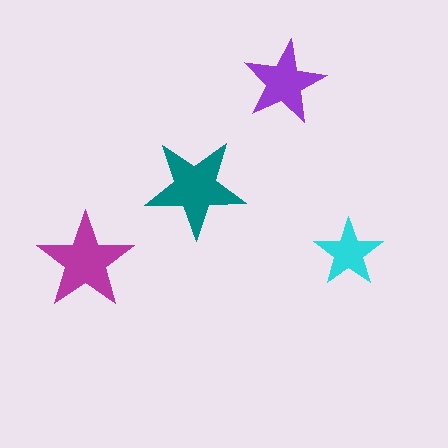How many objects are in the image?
There are 4 objects in the image.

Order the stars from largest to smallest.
the teal one, the magenta one, the purple one, the cyan one.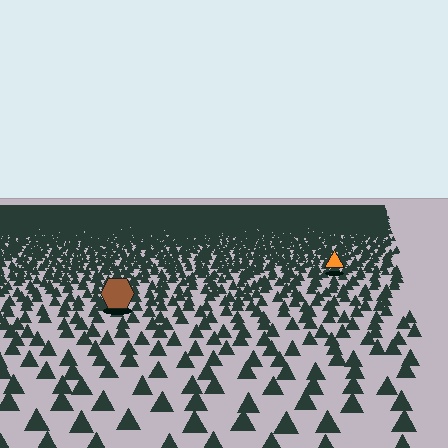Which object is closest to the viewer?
The brown hexagon is closest. The texture marks near it are larger and more spread out.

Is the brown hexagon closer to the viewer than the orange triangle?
Yes. The brown hexagon is closer — you can tell from the texture gradient: the ground texture is coarser near it.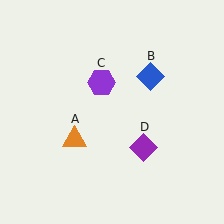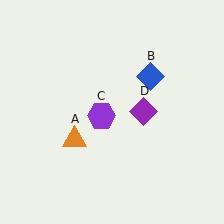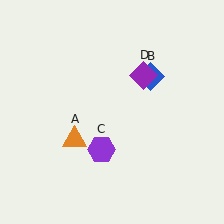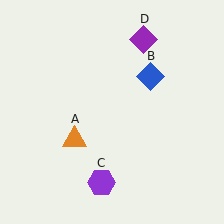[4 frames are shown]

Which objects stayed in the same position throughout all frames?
Orange triangle (object A) and blue diamond (object B) remained stationary.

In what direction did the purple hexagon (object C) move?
The purple hexagon (object C) moved down.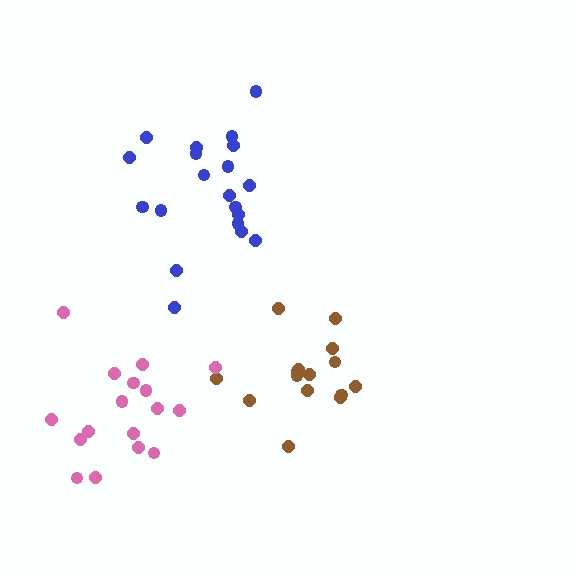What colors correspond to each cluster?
The clusters are colored: brown, pink, blue.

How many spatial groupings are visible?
There are 3 spatial groupings.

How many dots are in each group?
Group 1: 15 dots, Group 2: 17 dots, Group 3: 20 dots (52 total).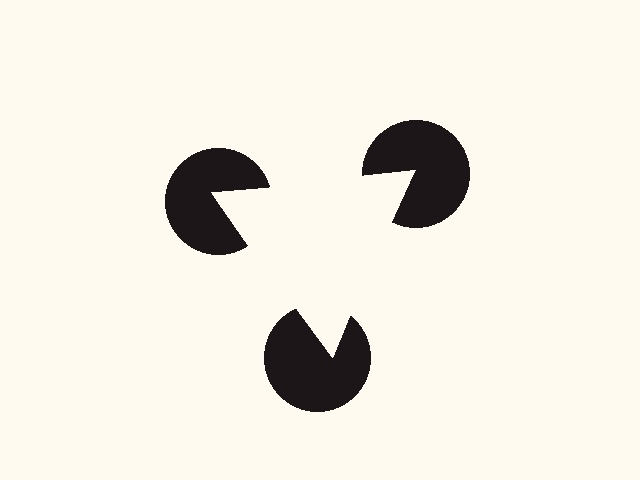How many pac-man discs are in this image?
There are 3 — one at each vertex of the illusory triangle.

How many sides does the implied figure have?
3 sides.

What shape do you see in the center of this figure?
An illusory triangle — its edges are inferred from the aligned wedge cuts in the pac-man discs, not physically drawn.